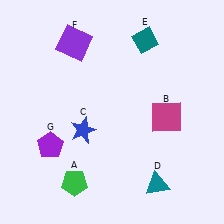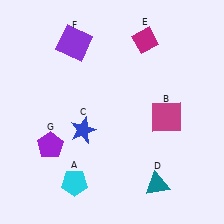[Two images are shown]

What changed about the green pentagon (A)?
In Image 1, A is green. In Image 2, it changed to cyan.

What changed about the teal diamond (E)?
In Image 1, E is teal. In Image 2, it changed to magenta.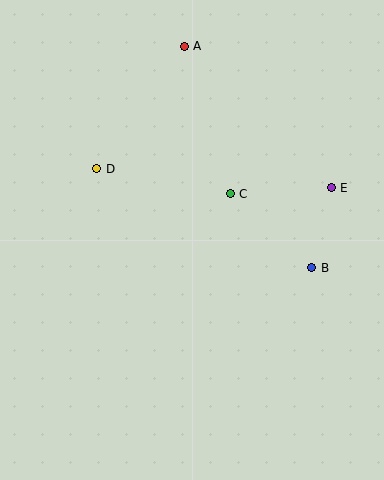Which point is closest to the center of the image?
Point C at (230, 194) is closest to the center.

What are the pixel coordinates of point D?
Point D is at (97, 169).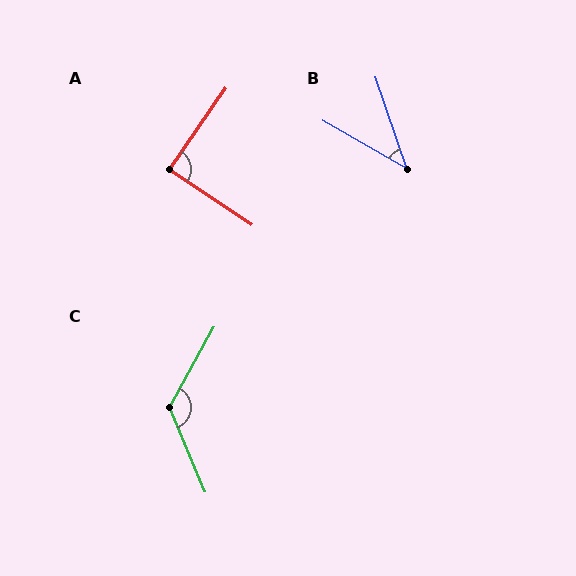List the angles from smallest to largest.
B (41°), A (89°), C (128°).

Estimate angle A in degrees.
Approximately 89 degrees.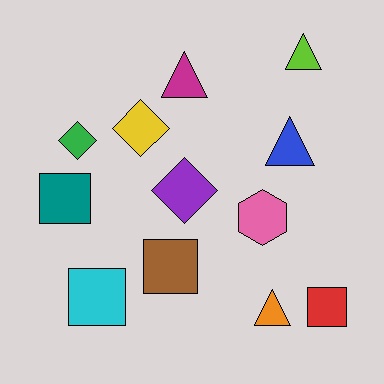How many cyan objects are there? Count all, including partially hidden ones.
There is 1 cyan object.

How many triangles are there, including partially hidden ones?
There are 4 triangles.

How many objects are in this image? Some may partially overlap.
There are 12 objects.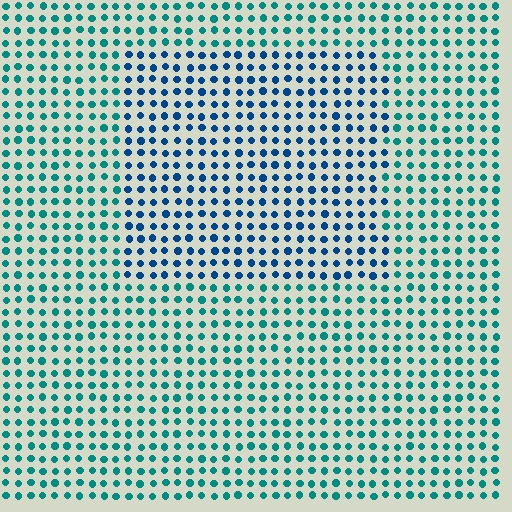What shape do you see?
I see a rectangle.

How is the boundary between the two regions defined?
The boundary is defined purely by a slight shift in hue (about 35 degrees). Spacing, size, and orientation are identical on both sides.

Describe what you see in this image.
The image is filled with small teal elements in a uniform arrangement. A rectangle-shaped region is visible where the elements are tinted to a slightly different hue, forming a subtle color boundary.